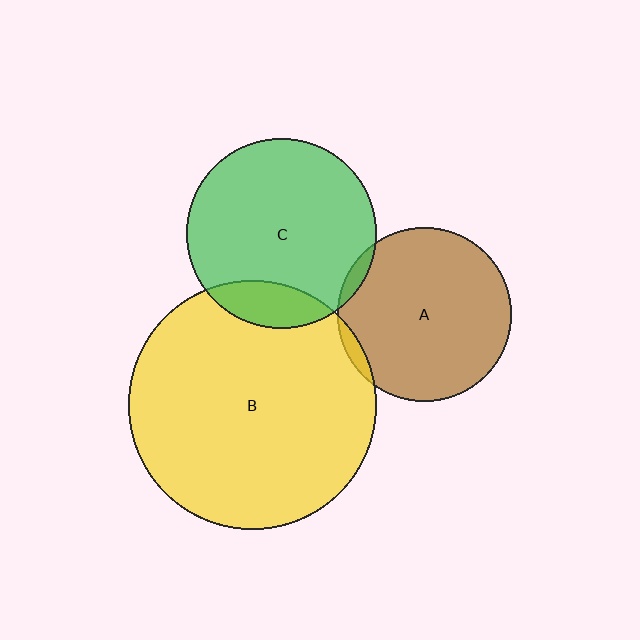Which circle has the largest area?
Circle B (yellow).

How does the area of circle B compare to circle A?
Approximately 2.0 times.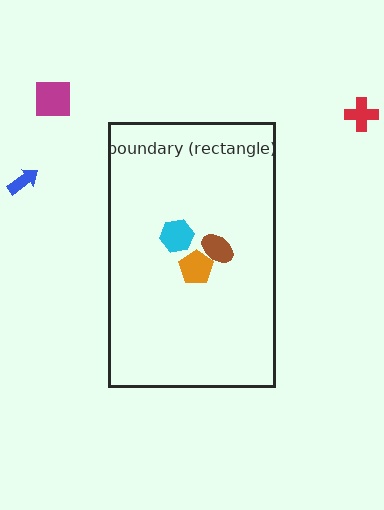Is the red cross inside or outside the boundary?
Outside.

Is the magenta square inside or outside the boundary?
Outside.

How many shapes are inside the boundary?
3 inside, 3 outside.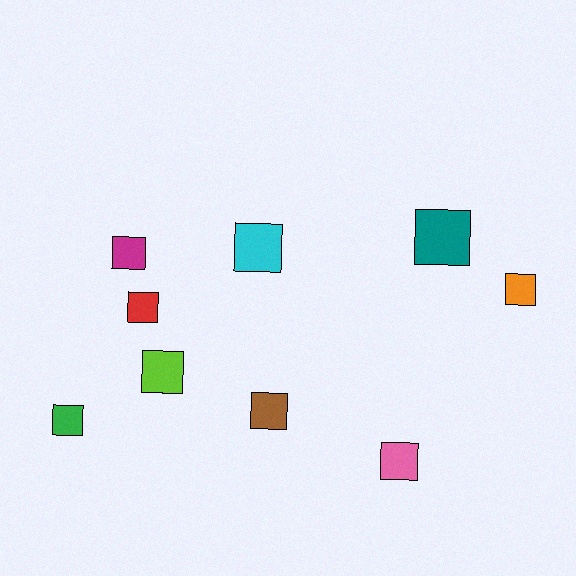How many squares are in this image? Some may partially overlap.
There are 9 squares.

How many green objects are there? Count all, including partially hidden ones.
There is 1 green object.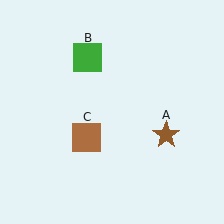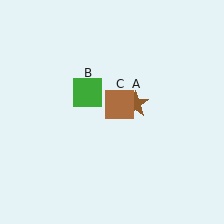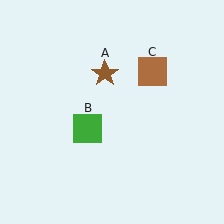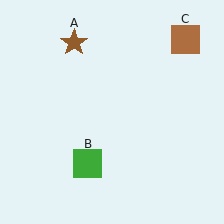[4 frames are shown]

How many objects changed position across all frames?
3 objects changed position: brown star (object A), green square (object B), brown square (object C).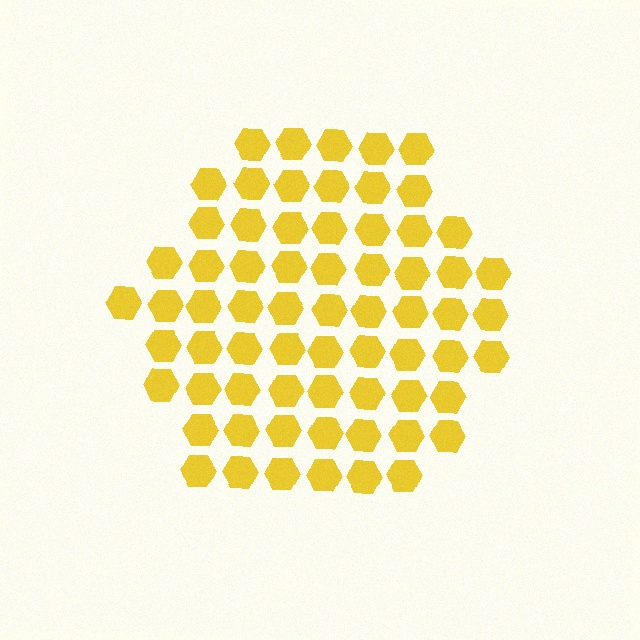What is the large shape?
The large shape is a hexagon.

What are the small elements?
The small elements are hexagons.